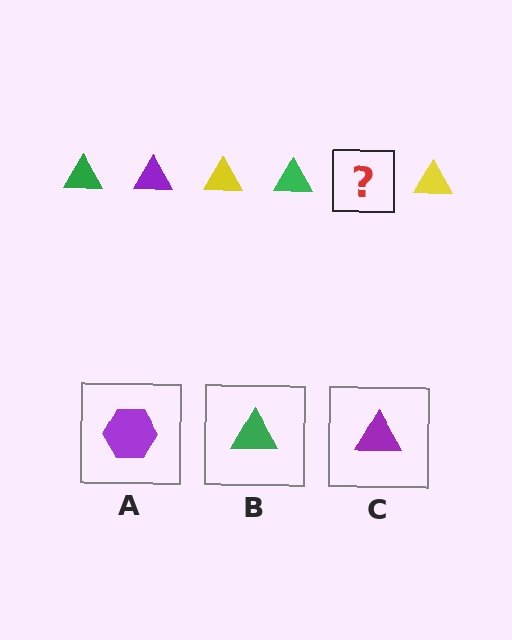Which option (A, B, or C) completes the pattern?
C.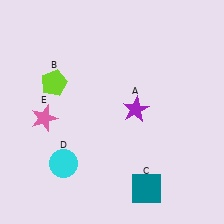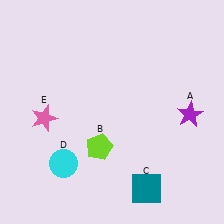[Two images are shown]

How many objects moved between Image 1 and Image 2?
2 objects moved between the two images.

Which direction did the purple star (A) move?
The purple star (A) moved right.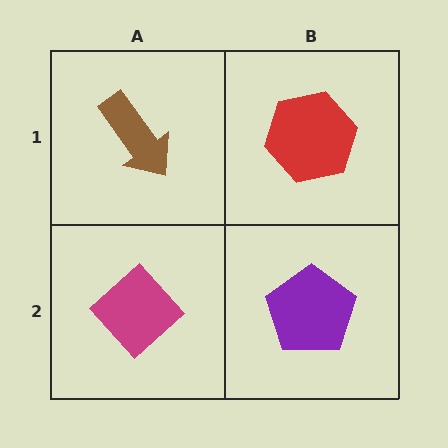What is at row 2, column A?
A magenta diamond.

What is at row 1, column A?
A brown arrow.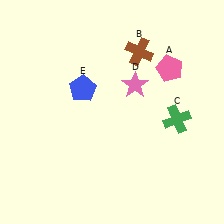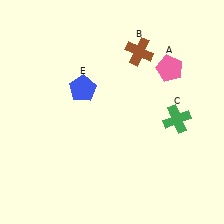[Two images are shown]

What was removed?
The pink star (D) was removed in Image 2.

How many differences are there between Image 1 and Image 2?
There is 1 difference between the two images.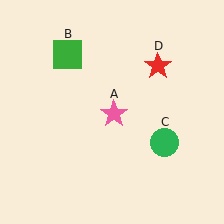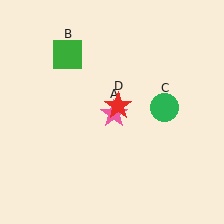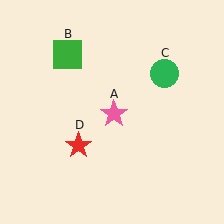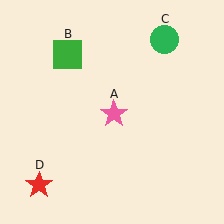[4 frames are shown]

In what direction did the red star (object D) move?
The red star (object D) moved down and to the left.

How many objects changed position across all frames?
2 objects changed position: green circle (object C), red star (object D).